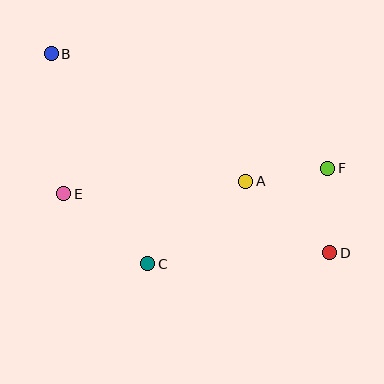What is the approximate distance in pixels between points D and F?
The distance between D and F is approximately 85 pixels.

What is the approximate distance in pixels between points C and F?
The distance between C and F is approximately 204 pixels.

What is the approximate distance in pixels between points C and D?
The distance between C and D is approximately 183 pixels.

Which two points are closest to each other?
Points A and F are closest to each other.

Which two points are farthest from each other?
Points B and D are farthest from each other.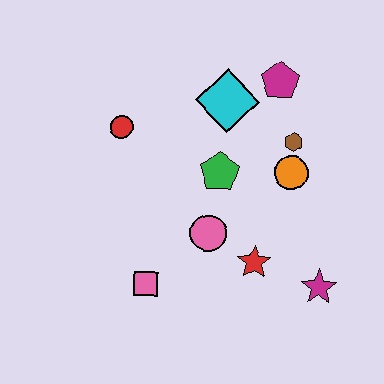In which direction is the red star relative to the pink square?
The red star is to the right of the pink square.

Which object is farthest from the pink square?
The magenta pentagon is farthest from the pink square.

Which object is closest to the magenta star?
The red star is closest to the magenta star.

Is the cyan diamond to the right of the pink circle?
Yes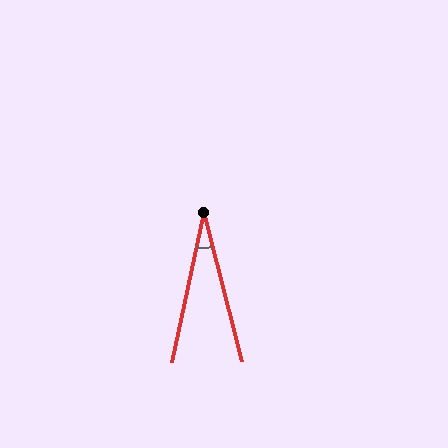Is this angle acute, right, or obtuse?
It is acute.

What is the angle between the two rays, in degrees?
Approximately 26 degrees.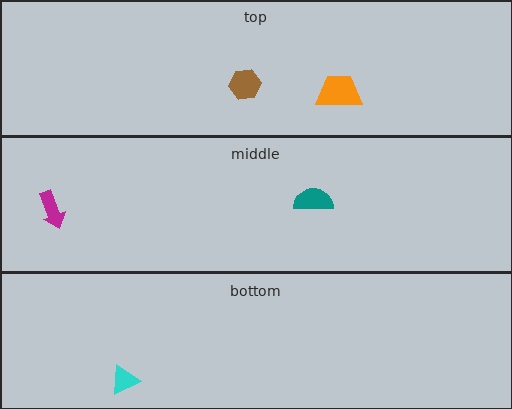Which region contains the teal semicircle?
The middle region.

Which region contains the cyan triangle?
The bottom region.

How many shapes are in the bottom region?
1.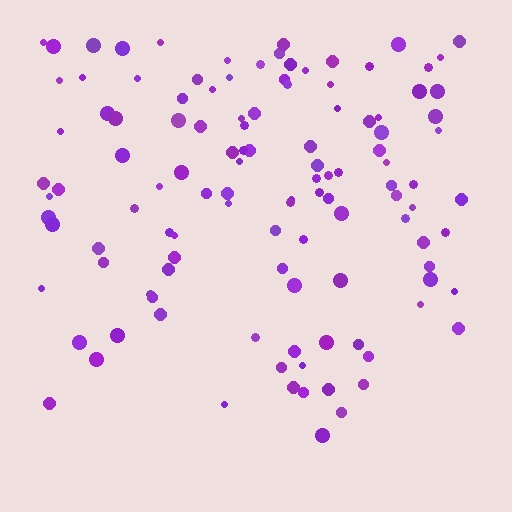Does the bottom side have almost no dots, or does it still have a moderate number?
Still a moderate number, just noticeably fewer than the top.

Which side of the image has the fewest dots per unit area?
The bottom.